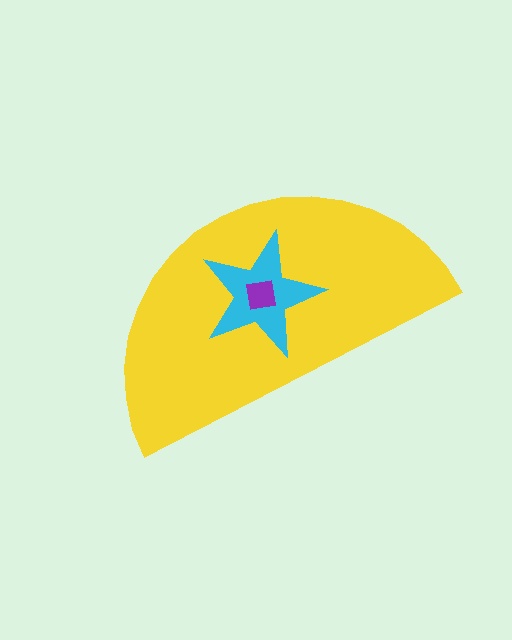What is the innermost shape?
The purple square.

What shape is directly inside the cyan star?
The purple square.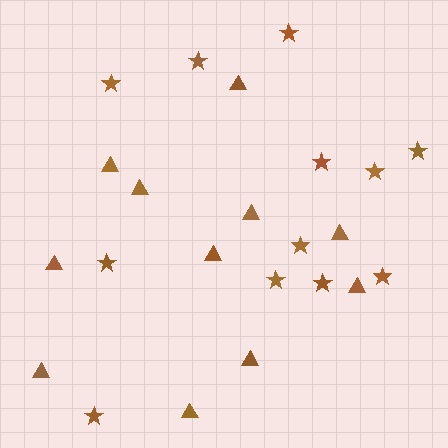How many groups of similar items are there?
There are 2 groups: one group of stars (12) and one group of triangles (11).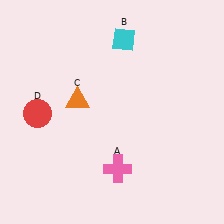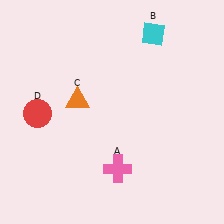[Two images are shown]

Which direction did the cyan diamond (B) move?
The cyan diamond (B) moved right.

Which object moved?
The cyan diamond (B) moved right.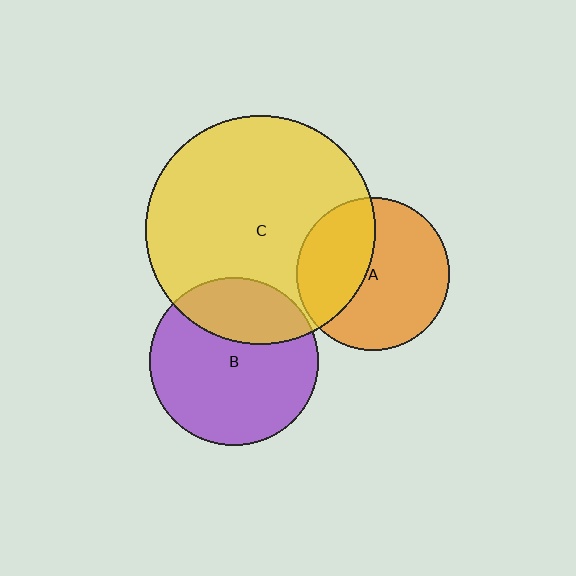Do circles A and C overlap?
Yes.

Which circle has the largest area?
Circle C (yellow).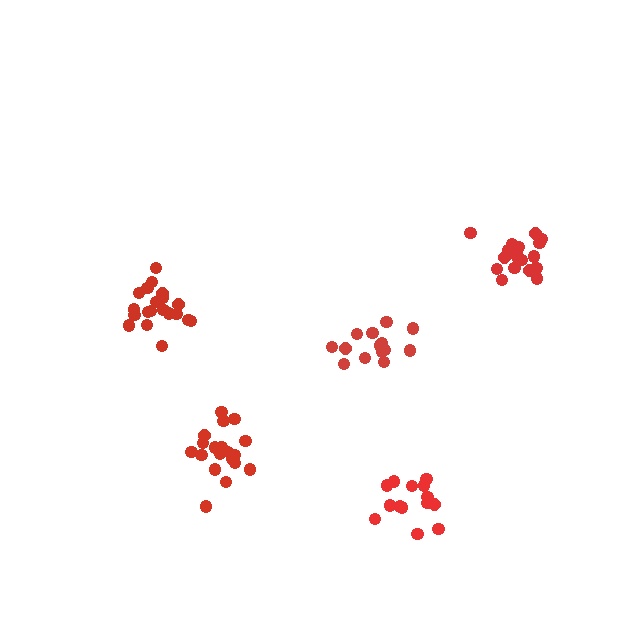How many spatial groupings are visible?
There are 5 spatial groupings.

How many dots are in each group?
Group 1: 14 dots, Group 2: 18 dots, Group 3: 15 dots, Group 4: 19 dots, Group 5: 20 dots (86 total).